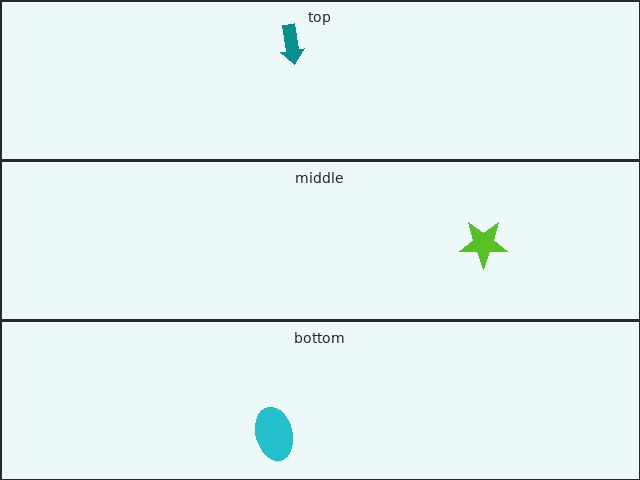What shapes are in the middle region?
The lime star.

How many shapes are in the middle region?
1.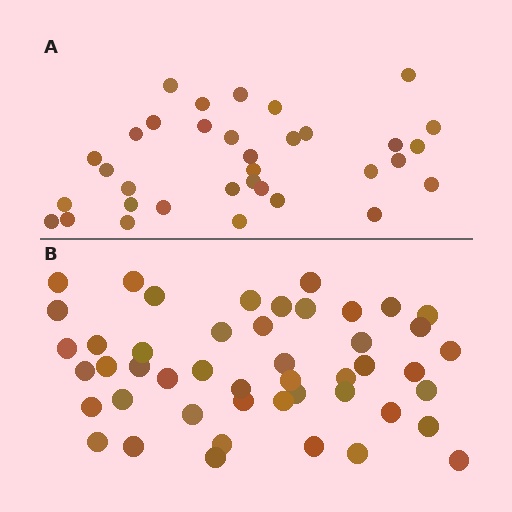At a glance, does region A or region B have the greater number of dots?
Region B (the bottom region) has more dots.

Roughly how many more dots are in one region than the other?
Region B has approximately 15 more dots than region A.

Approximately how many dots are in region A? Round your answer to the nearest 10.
About 30 dots. (The exact count is 34, which rounds to 30.)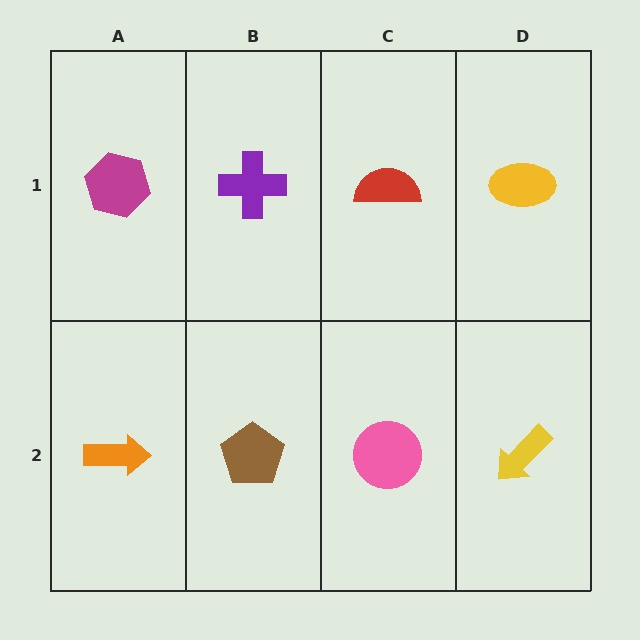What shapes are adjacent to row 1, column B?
A brown pentagon (row 2, column B), a magenta hexagon (row 1, column A), a red semicircle (row 1, column C).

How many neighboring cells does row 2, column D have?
2.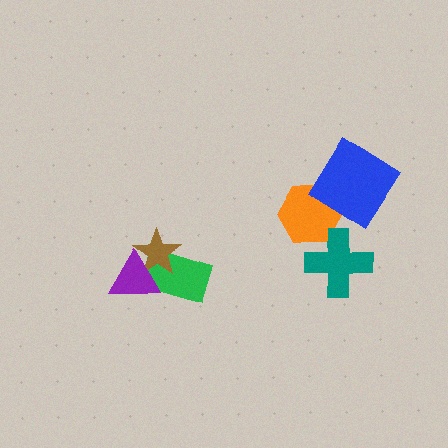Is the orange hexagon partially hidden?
Yes, it is partially covered by another shape.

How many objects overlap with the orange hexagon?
2 objects overlap with the orange hexagon.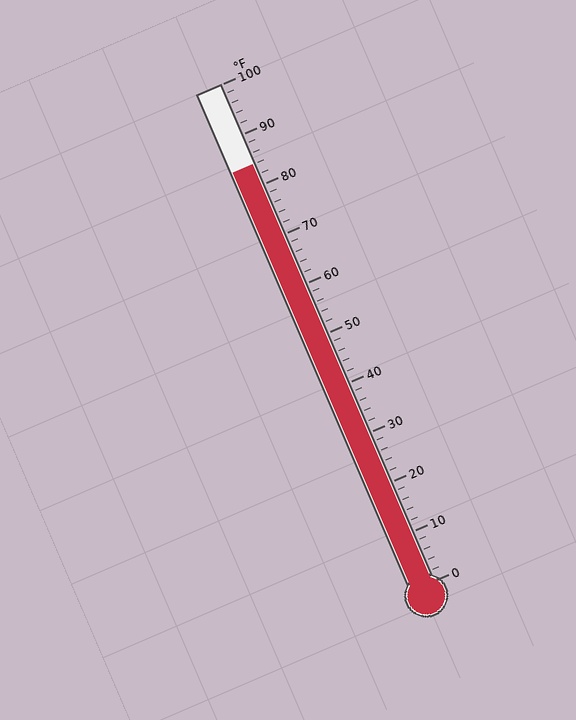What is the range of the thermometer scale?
The thermometer scale ranges from 0°F to 100°F.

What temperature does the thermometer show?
The thermometer shows approximately 84°F.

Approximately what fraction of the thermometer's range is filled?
The thermometer is filled to approximately 85% of its range.